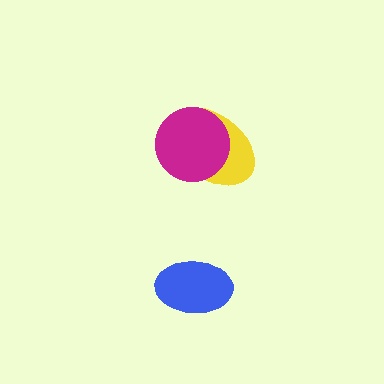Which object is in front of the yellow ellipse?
The magenta circle is in front of the yellow ellipse.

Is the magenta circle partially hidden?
No, no other shape covers it.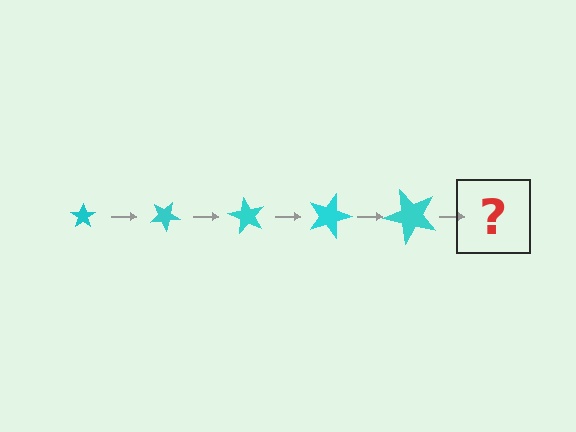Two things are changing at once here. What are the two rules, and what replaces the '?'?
The two rules are that the star grows larger each step and it rotates 30 degrees each step. The '?' should be a star, larger than the previous one and rotated 150 degrees from the start.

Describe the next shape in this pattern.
It should be a star, larger than the previous one and rotated 150 degrees from the start.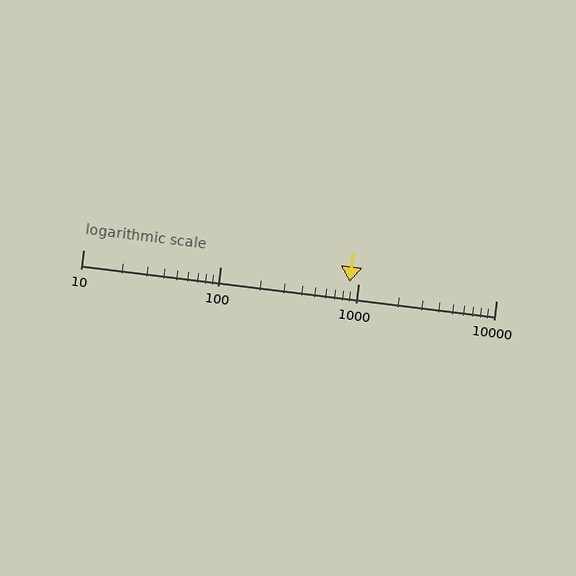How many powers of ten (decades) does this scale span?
The scale spans 3 decades, from 10 to 10000.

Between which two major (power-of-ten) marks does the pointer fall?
The pointer is between 100 and 1000.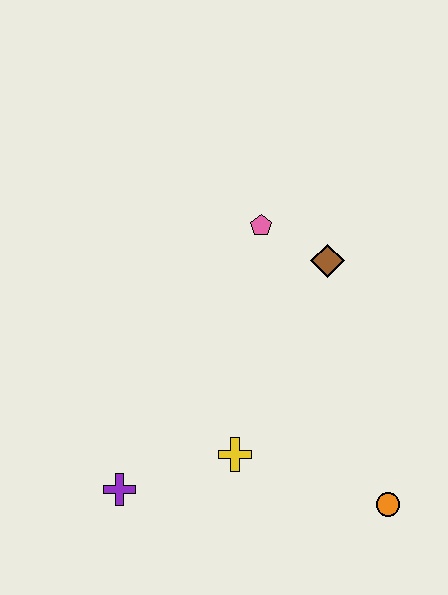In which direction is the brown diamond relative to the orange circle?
The brown diamond is above the orange circle.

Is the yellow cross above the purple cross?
Yes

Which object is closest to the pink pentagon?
The brown diamond is closest to the pink pentagon.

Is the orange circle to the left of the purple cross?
No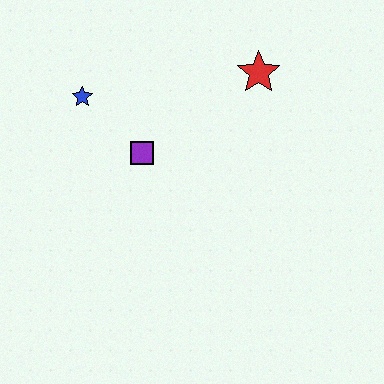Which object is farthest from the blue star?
The red star is farthest from the blue star.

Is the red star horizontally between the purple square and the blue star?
No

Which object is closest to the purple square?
The blue star is closest to the purple square.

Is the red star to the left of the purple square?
No